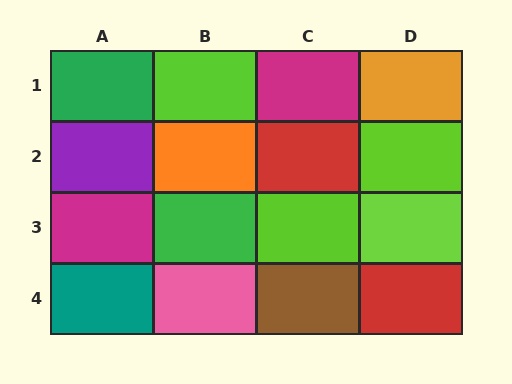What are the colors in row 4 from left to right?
Teal, pink, brown, red.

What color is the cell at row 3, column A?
Magenta.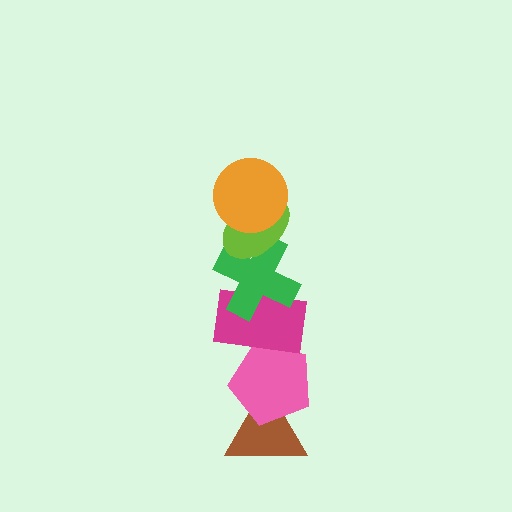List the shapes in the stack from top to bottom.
From top to bottom: the orange circle, the lime ellipse, the green cross, the magenta rectangle, the pink pentagon, the brown triangle.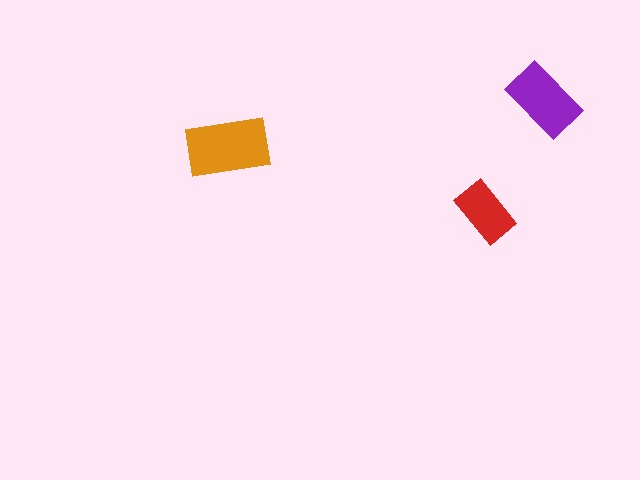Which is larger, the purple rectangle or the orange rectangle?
The orange one.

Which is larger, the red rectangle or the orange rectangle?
The orange one.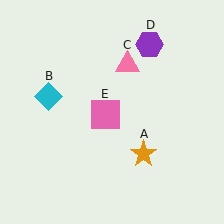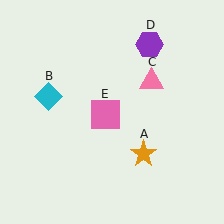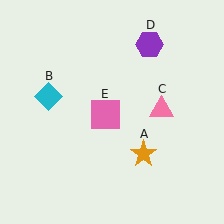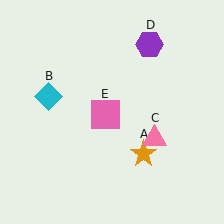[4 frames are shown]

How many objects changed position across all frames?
1 object changed position: pink triangle (object C).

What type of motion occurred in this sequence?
The pink triangle (object C) rotated clockwise around the center of the scene.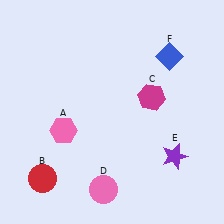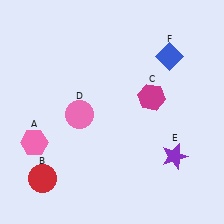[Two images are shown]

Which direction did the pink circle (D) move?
The pink circle (D) moved up.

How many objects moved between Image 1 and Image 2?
2 objects moved between the two images.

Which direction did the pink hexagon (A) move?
The pink hexagon (A) moved left.